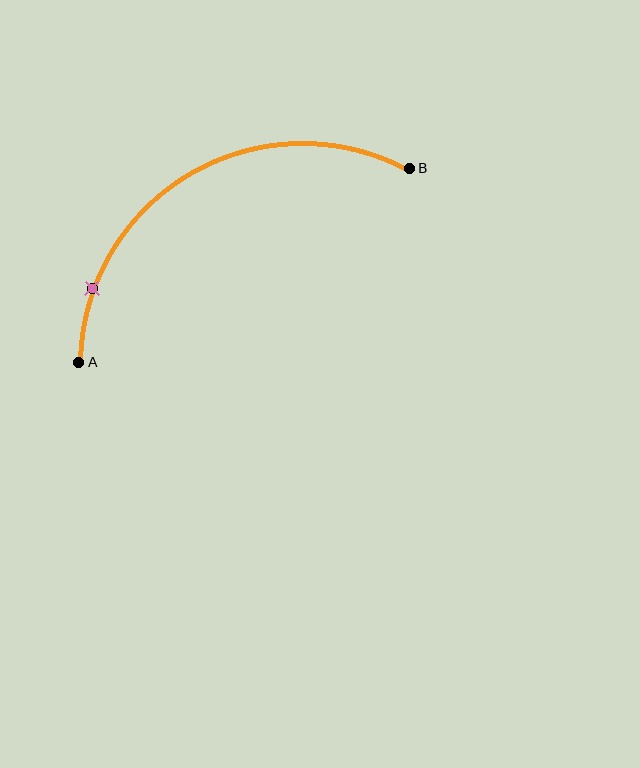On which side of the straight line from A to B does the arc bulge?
The arc bulges above the straight line connecting A and B.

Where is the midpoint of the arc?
The arc midpoint is the point on the curve farthest from the straight line joining A and B. It sits above that line.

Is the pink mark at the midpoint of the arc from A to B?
No. The pink mark lies on the arc but is closer to endpoint A. The arc midpoint would be at the point on the curve equidistant along the arc from both A and B.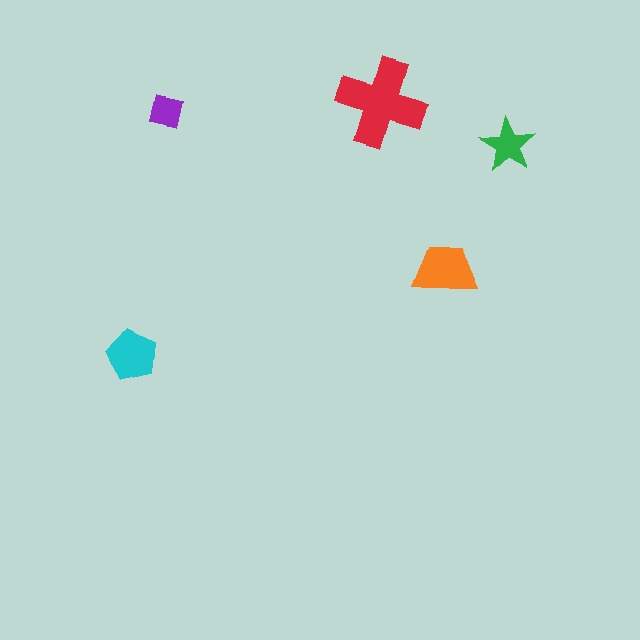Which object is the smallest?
The purple square.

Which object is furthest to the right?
The green star is rightmost.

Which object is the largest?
The red cross.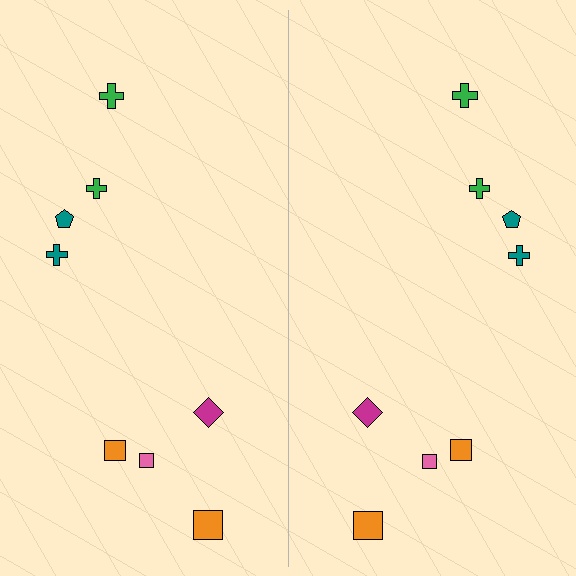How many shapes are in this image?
There are 16 shapes in this image.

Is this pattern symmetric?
Yes, this pattern has bilateral (reflection) symmetry.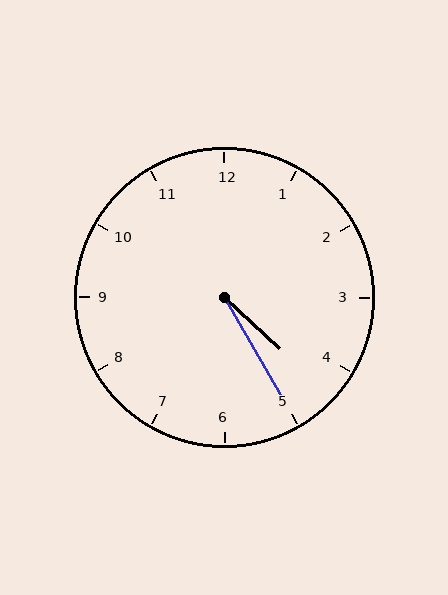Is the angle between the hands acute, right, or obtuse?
It is acute.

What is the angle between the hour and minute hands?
Approximately 18 degrees.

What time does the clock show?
4:25.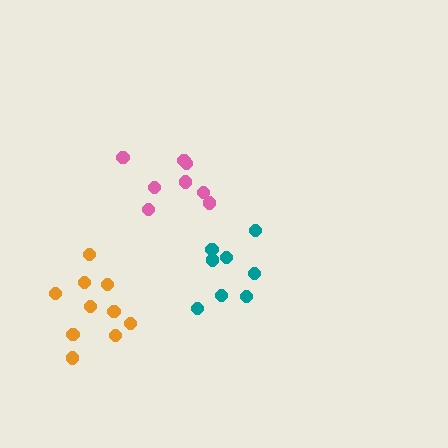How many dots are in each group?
Group 1: 8 dots, Group 2: 8 dots, Group 3: 10 dots (26 total).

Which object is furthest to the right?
The teal cluster is rightmost.